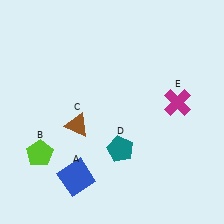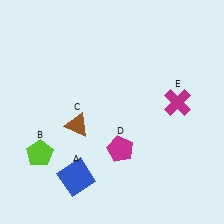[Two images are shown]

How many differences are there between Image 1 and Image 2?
There is 1 difference between the two images.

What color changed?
The pentagon (D) changed from teal in Image 1 to magenta in Image 2.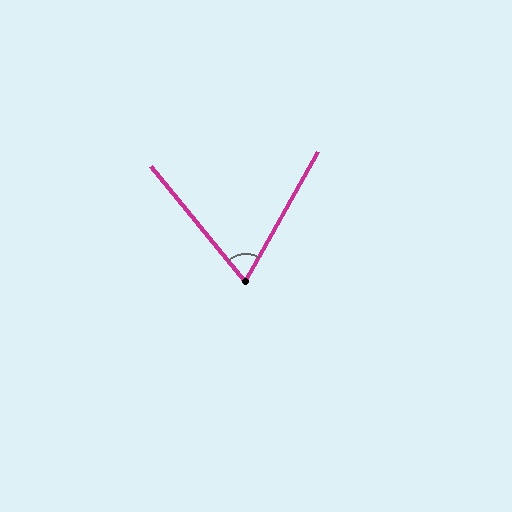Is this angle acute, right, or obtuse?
It is acute.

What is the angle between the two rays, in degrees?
Approximately 69 degrees.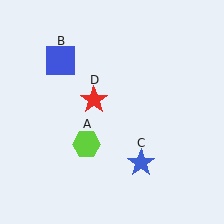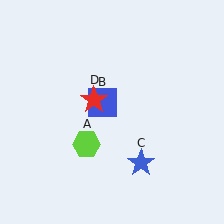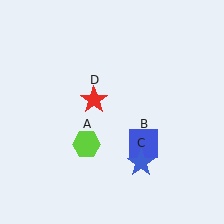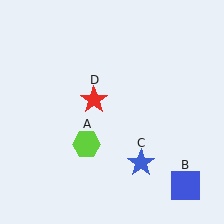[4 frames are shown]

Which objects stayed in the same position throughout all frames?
Lime hexagon (object A) and blue star (object C) and red star (object D) remained stationary.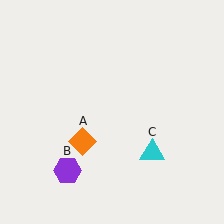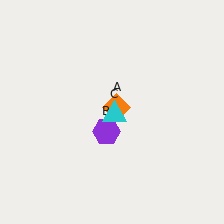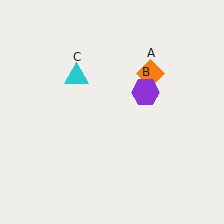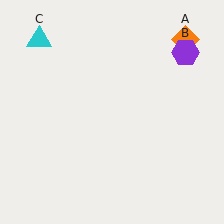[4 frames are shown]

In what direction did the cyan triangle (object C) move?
The cyan triangle (object C) moved up and to the left.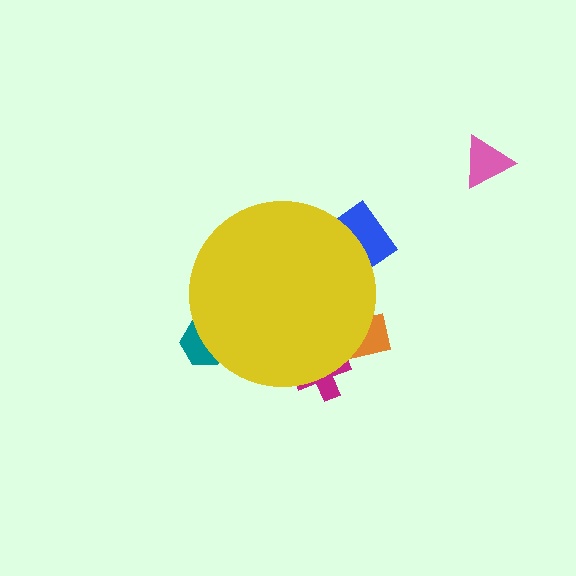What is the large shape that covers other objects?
A yellow circle.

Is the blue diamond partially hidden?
Yes, the blue diamond is partially hidden behind the yellow circle.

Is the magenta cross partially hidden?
Yes, the magenta cross is partially hidden behind the yellow circle.